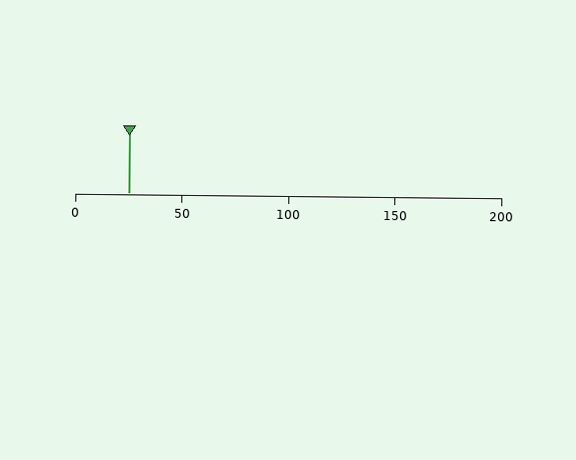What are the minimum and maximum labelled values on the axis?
The axis runs from 0 to 200.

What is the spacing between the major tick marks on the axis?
The major ticks are spaced 50 apart.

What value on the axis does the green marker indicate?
The marker indicates approximately 25.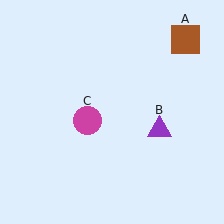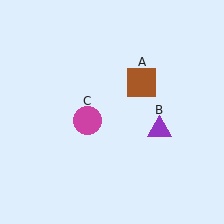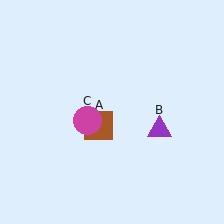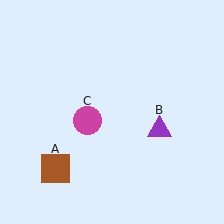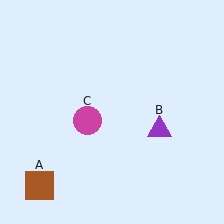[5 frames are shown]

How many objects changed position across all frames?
1 object changed position: brown square (object A).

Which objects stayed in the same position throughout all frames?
Purple triangle (object B) and magenta circle (object C) remained stationary.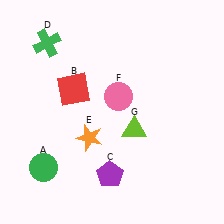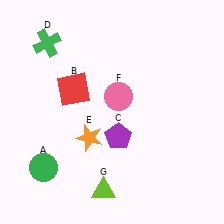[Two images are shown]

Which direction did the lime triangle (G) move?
The lime triangle (G) moved down.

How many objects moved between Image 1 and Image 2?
2 objects moved between the two images.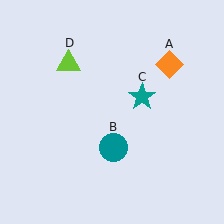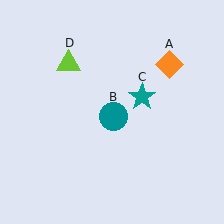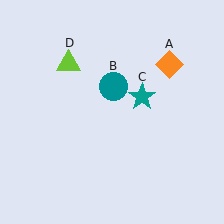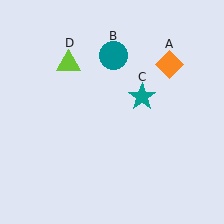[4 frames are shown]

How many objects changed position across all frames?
1 object changed position: teal circle (object B).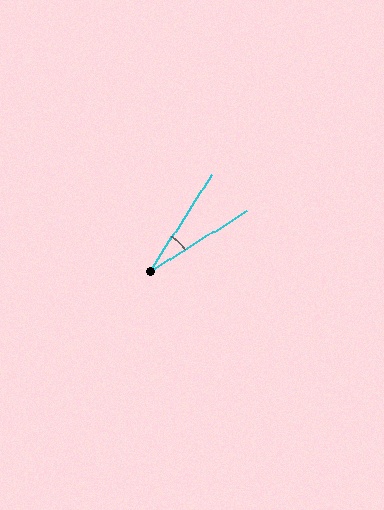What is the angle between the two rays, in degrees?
Approximately 26 degrees.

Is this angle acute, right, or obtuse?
It is acute.